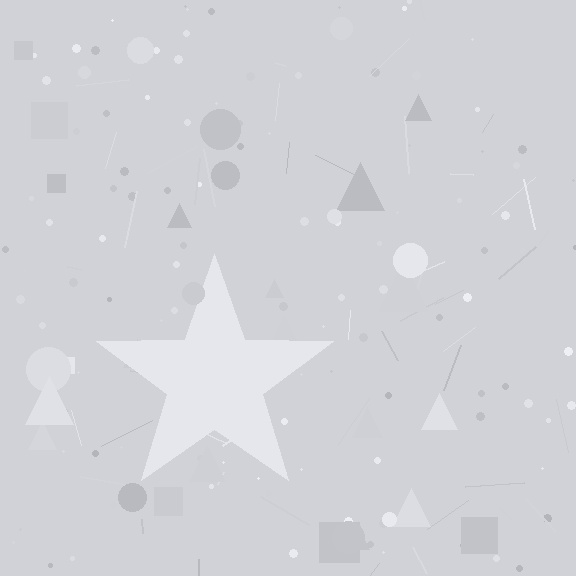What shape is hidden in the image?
A star is hidden in the image.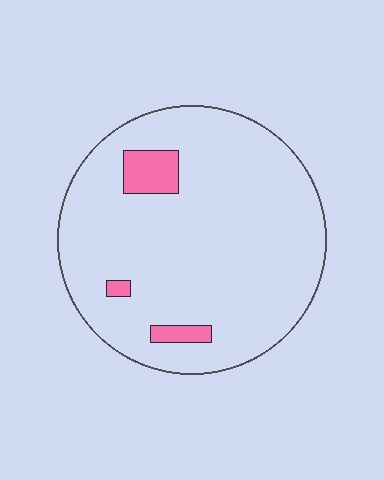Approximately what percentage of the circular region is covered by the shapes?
Approximately 5%.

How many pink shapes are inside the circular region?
3.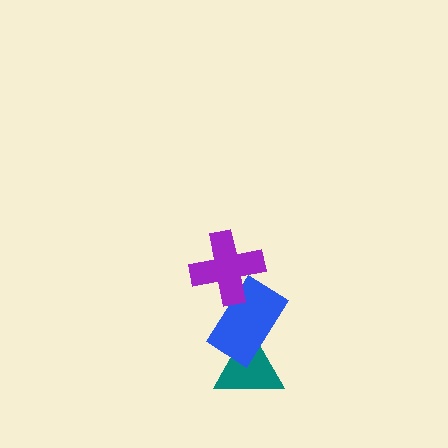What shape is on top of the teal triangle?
The blue rectangle is on top of the teal triangle.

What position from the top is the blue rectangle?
The blue rectangle is 2nd from the top.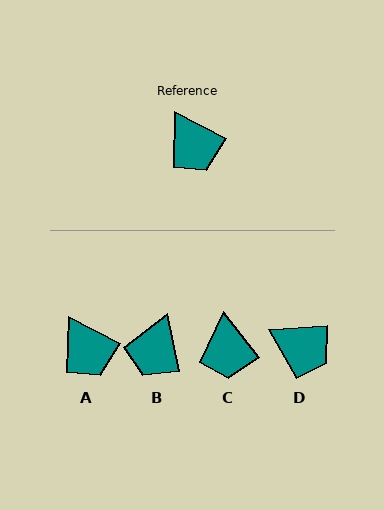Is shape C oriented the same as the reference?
No, it is off by about 24 degrees.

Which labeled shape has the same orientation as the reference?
A.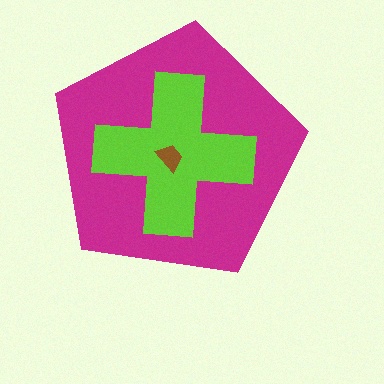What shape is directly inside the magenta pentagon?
The lime cross.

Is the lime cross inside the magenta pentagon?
Yes.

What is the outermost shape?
The magenta pentagon.